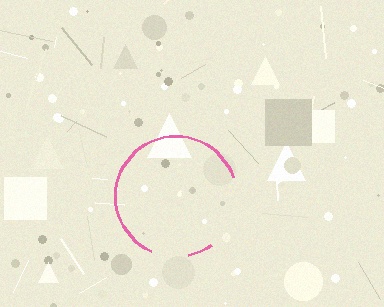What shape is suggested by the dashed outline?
The dashed outline suggests a circle.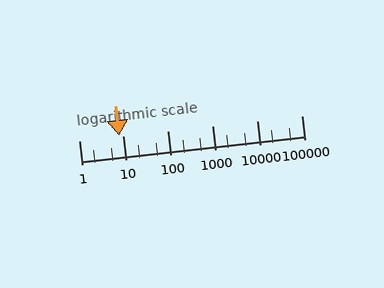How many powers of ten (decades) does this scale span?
The scale spans 5 decades, from 1 to 100000.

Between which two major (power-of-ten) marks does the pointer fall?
The pointer is between 1 and 10.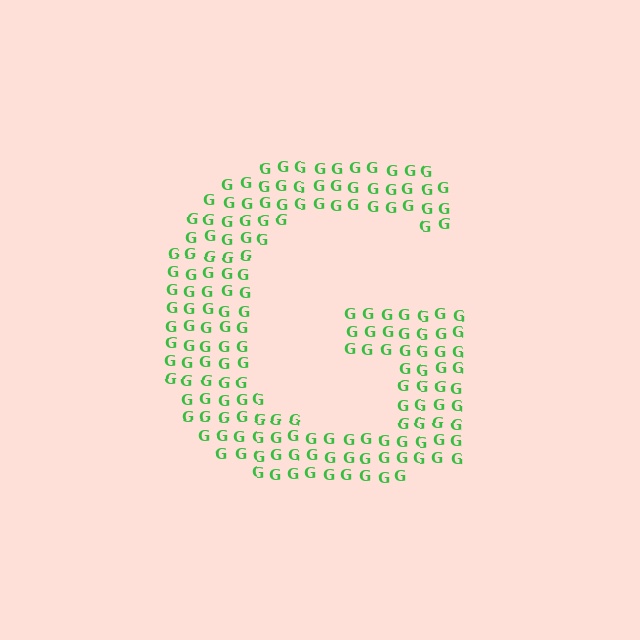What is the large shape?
The large shape is the letter G.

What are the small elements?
The small elements are letter G's.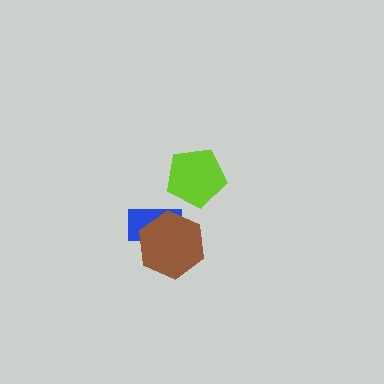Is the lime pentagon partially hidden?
No, no other shape covers it.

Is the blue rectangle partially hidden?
Yes, it is partially covered by another shape.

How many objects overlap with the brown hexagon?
1 object overlaps with the brown hexagon.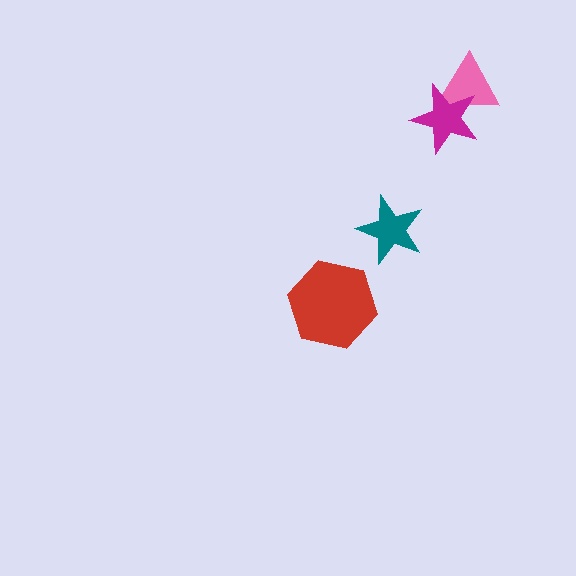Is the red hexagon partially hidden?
No, no other shape covers it.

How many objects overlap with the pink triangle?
1 object overlaps with the pink triangle.